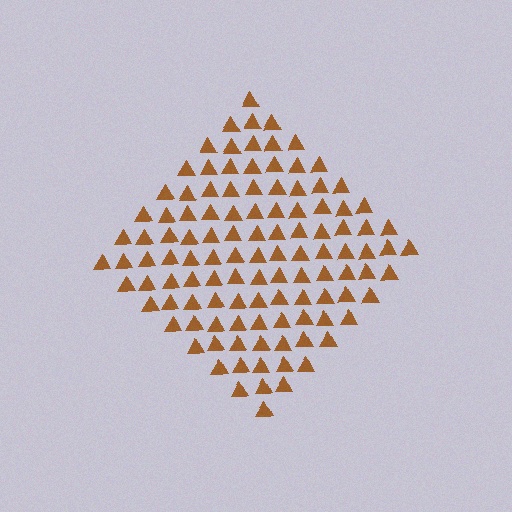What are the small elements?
The small elements are triangles.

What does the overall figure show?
The overall figure shows a diamond.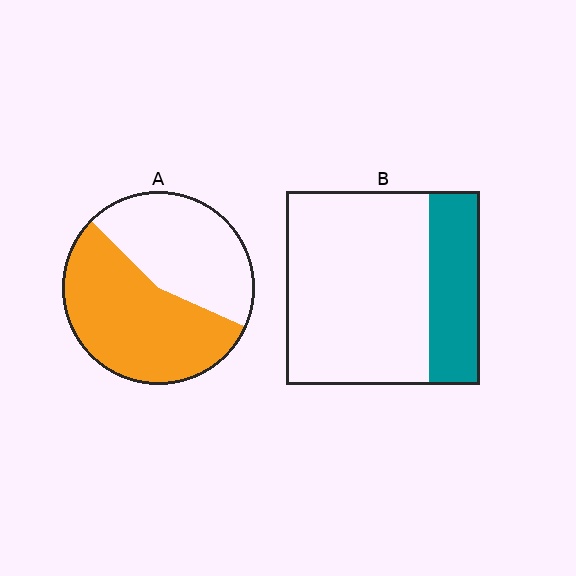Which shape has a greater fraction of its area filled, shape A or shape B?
Shape A.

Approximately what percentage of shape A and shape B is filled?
A is approximately 55% and B is approximately 25%.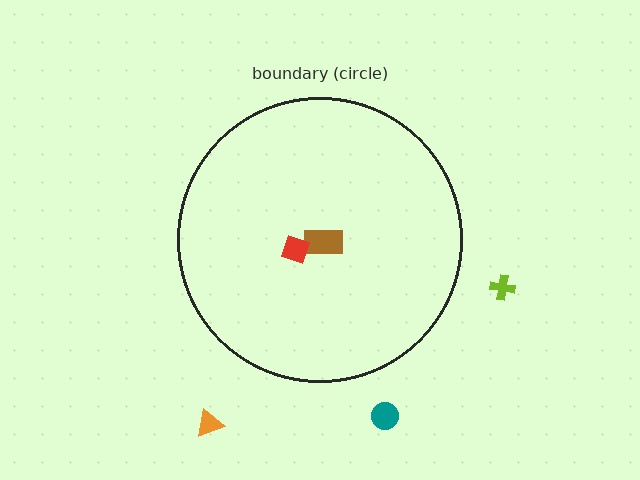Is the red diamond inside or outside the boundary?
Inside.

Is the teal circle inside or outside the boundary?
Outside.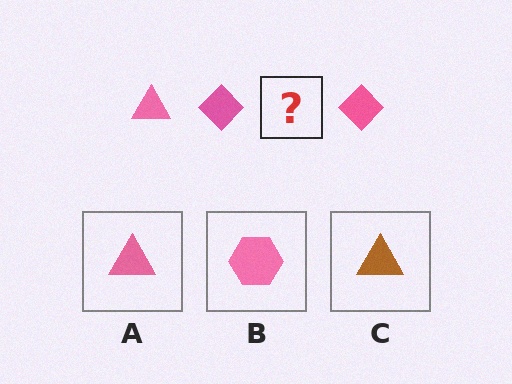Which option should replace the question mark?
Option A.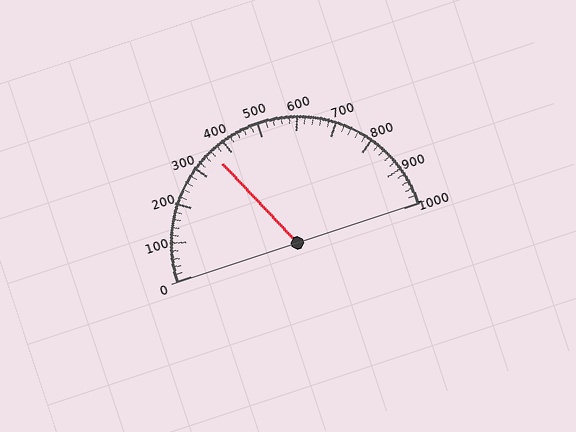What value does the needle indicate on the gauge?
The needle indicates approximately 360.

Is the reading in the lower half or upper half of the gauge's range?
The reading is in the lower half of the range (0 to 1000).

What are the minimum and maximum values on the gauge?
The gauge ranges from 0 to 1000.